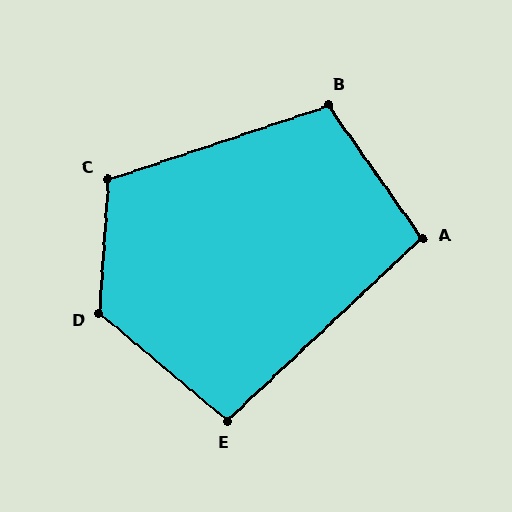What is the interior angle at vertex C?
Approximately 112 degrees (obtuse).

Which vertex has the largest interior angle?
D, at approximately 126 degrees.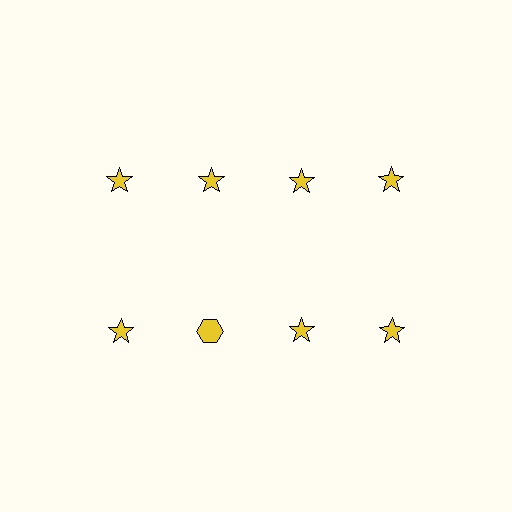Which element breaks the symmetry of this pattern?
The yellow hexagon in the second row, second from left column breaks the symmetry. All other shapes are yellow stars.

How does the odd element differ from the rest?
It has a different shape: hexagon instead of star.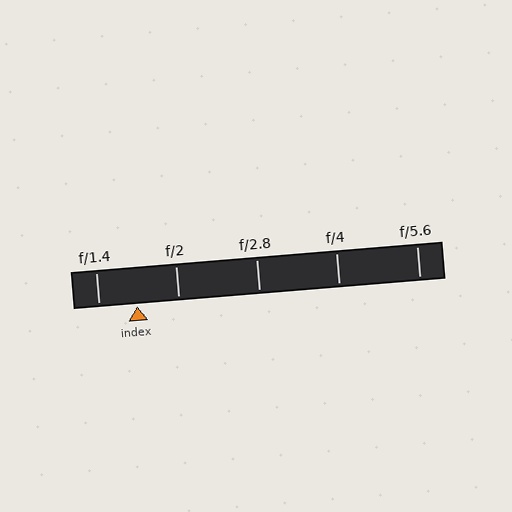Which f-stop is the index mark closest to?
The index mark is closest to f/1.4.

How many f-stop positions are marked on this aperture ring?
There are 5 f-stop positions marked.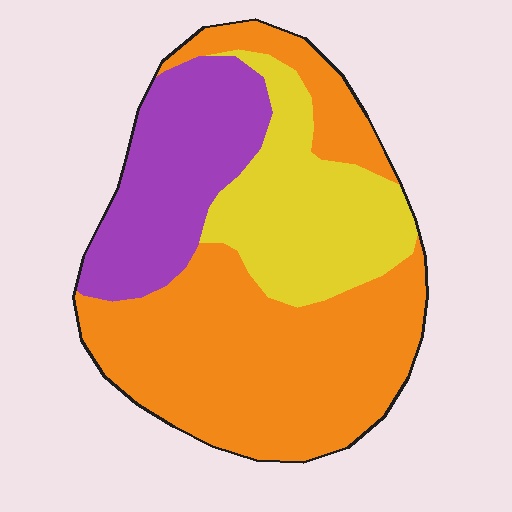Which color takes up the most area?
Orange, at roughly 50%.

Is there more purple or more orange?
Orange.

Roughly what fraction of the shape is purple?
Purple takes up about one quarter (1/4) of the shape.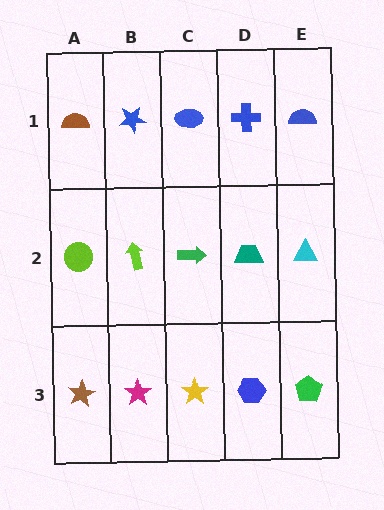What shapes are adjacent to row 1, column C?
A green arrow (row 2, column C), a blue star (row 1, column B), a blue cross (row 1, column D).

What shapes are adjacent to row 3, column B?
A lime arrow (row 2, column B), a brown star (row 3, column A), a yellow star (row 3, column C).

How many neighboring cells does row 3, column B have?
3.